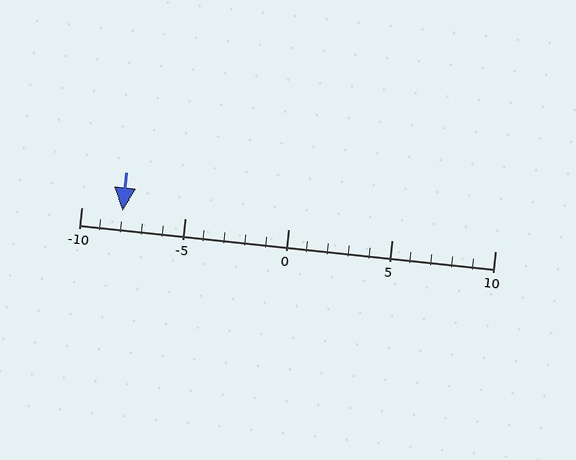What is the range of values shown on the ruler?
The ruler shows values from -10 to 10.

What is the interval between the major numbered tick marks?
The major tick marks are spaced 5 units apart.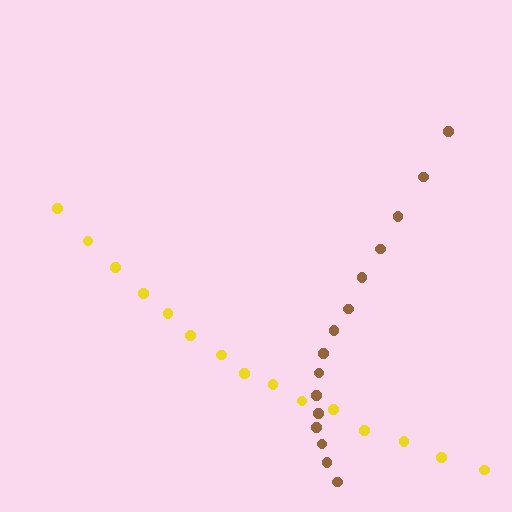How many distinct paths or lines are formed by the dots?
There are 2 distinct paths.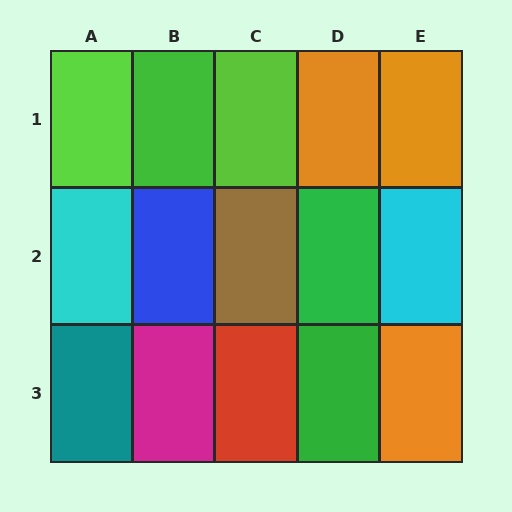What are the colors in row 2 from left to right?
Cyan, blue, brown, green, cyan.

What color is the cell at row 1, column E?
Orange.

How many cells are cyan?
2 cells are cyan.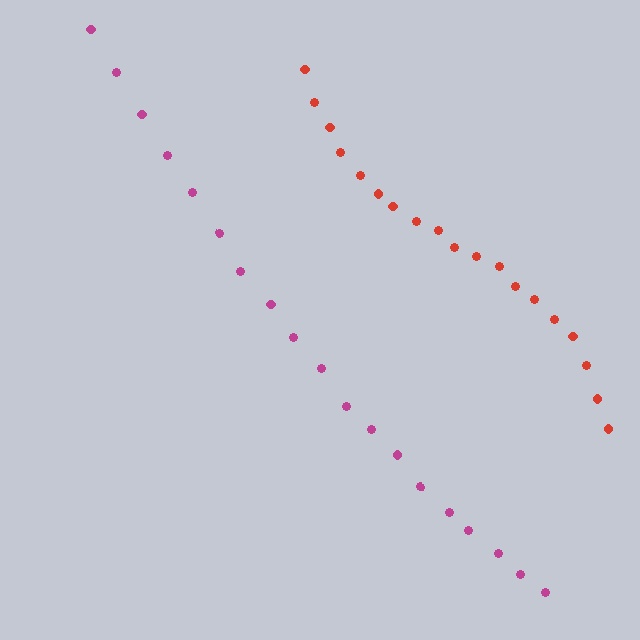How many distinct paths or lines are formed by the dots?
There are 2 distinct paths.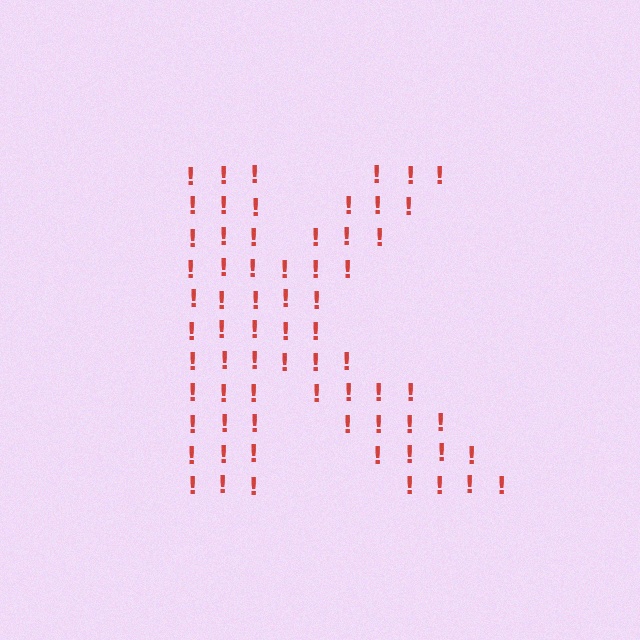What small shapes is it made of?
It is made of small exclamation marks.